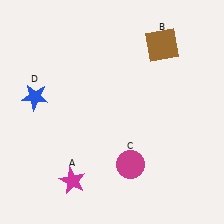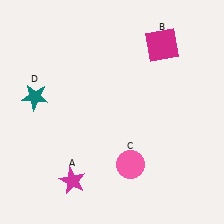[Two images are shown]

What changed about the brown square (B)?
In Image 1, B is brown. In Image 2, it changed to magenta.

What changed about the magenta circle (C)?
In Image 1, C is magenta. In Image 2, it changed to pink.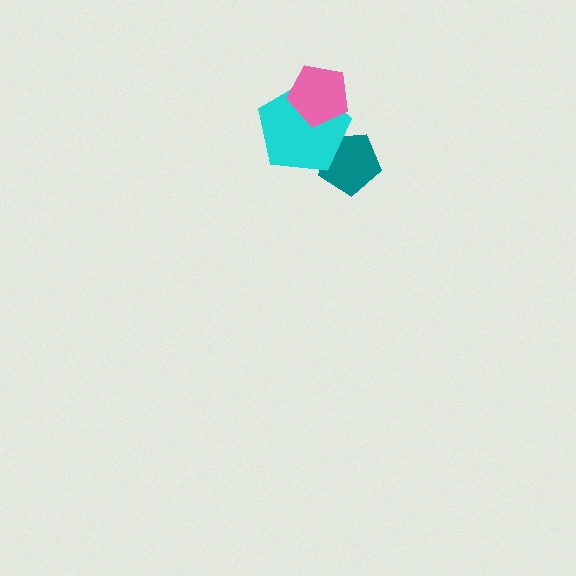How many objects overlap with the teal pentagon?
1 object overlaps with the teal pentagon.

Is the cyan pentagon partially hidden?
Yes, it is partially covered by another shape.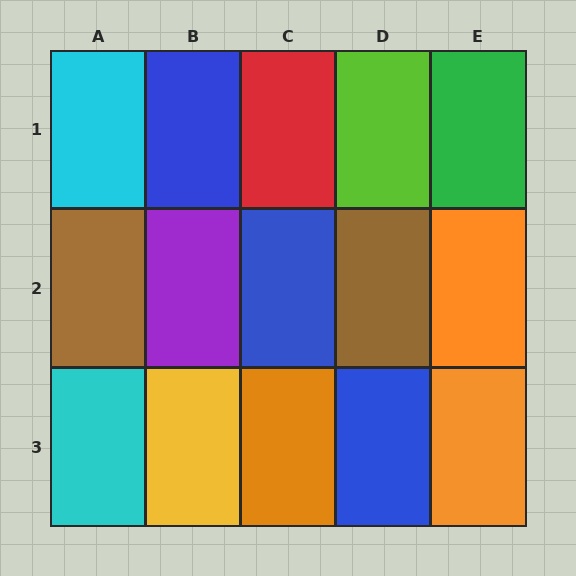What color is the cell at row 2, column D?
Brown.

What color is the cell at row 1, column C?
Red.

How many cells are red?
1 cell is red.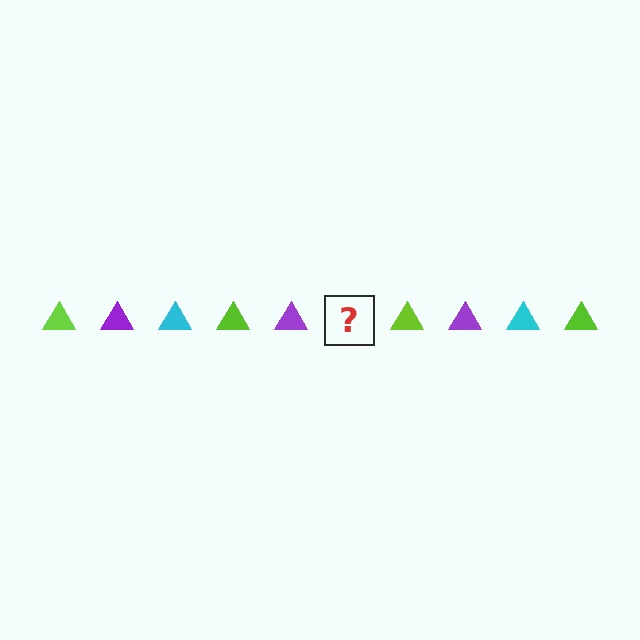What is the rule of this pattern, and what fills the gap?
The rule is that the pattern cycles through lime, purple, cyan triangles. The gap should be filled with a cyan triangle.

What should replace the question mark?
The question mark should be replaced with a cyan triangle.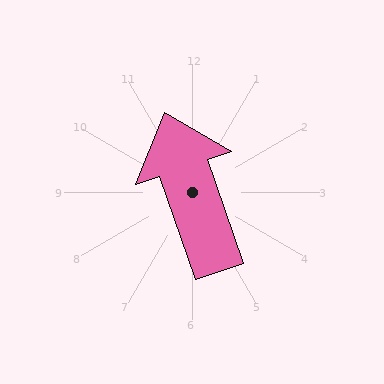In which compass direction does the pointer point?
North.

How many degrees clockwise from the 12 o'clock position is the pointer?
Approximately 341 degrees.